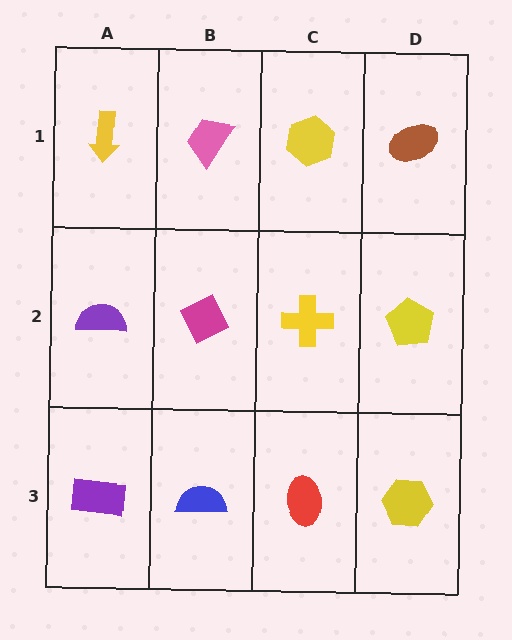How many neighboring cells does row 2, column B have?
4.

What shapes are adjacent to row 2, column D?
A brown ellipse (row 1, column D), a yellow hexagon (row 3, column D), a yellow cross (row 2, column C).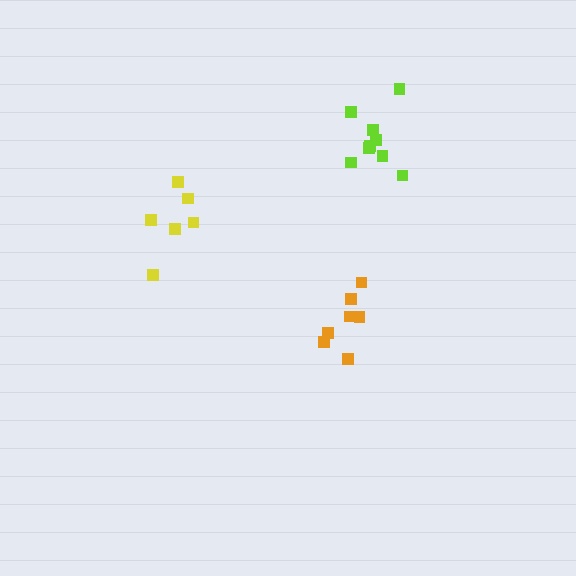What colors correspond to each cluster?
The clusters are colored: orange, yellow, lime.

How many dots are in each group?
Group 1: 7 dots, Group 2: 6 dots, Group 3: 9 dots (22 total).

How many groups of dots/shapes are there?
There are 3 groups.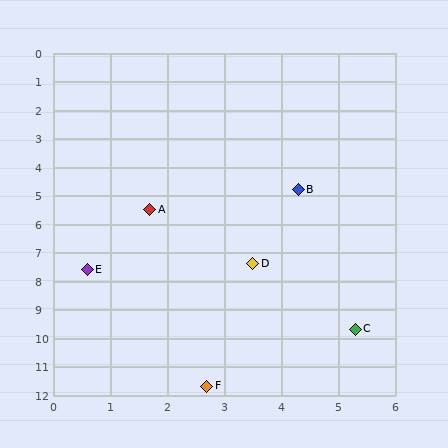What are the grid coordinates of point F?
Point F is at approximately (2.7, 11.7).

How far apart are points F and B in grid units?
Points F and B are about 7.1 grid units apart.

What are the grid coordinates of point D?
Point D is at approximately (3.5, 7.4).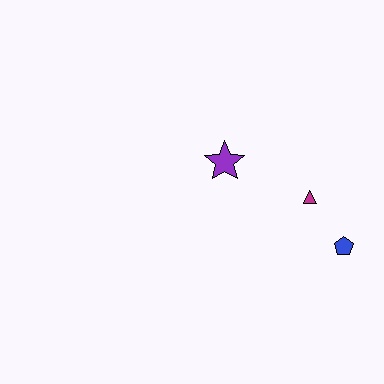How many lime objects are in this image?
There are no lime objects.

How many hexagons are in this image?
There are no hexagons.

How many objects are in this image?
There are 3 objects.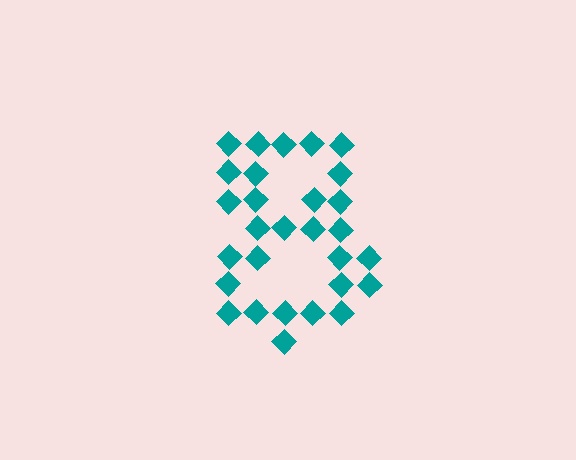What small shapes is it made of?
It is made of small diamonds.